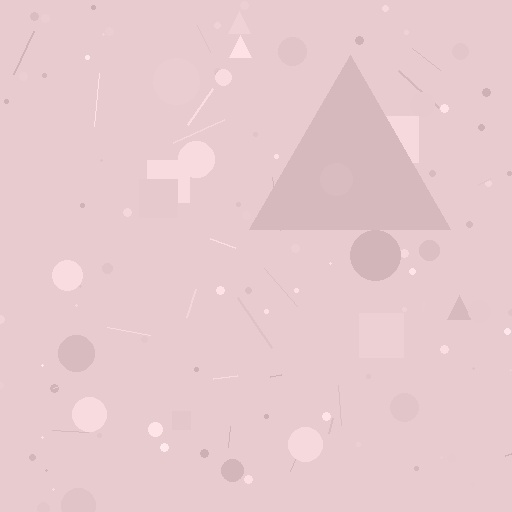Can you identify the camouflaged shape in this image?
The camouflaged shape is a triangle.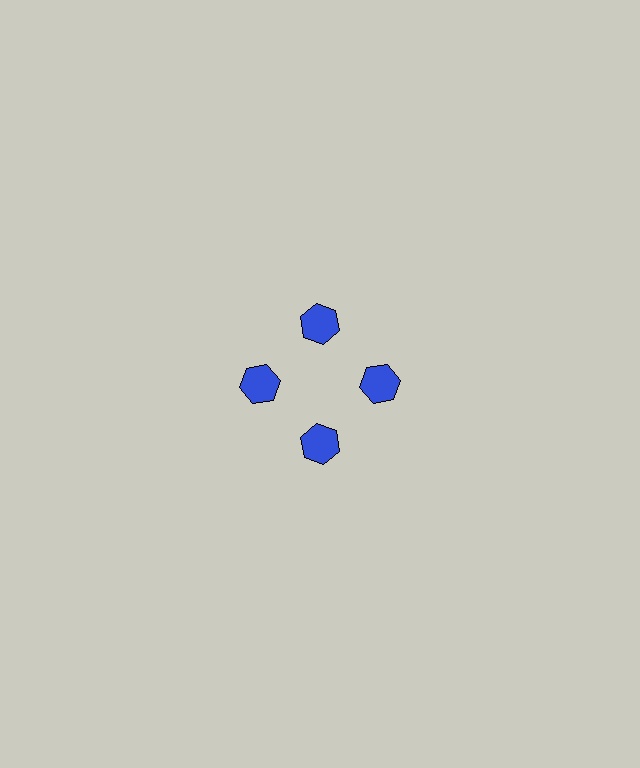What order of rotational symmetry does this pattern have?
This pattern has 4-fold rotational symmetry.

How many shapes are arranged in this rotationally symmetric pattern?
There are 4 shapes, arranged in 4 groups of 1.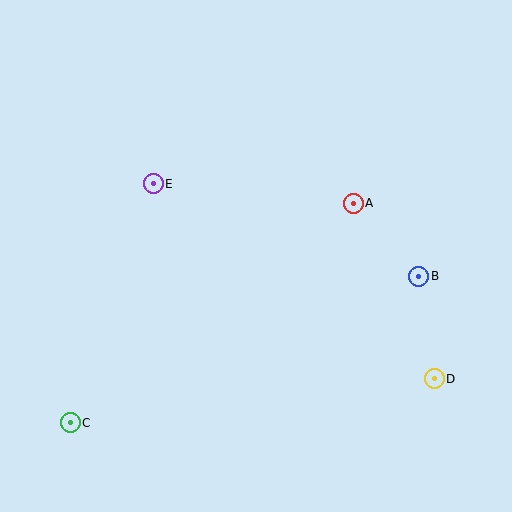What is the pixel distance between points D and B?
The distance between D and B is 104 pixels.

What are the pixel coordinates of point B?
Point B is at (419, 276).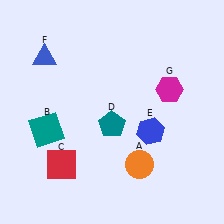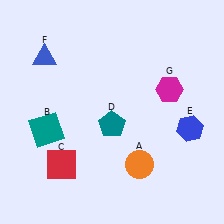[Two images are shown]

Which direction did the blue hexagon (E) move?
The blue hexagon (E) moved right.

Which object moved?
The blue hexagon (E) moved right.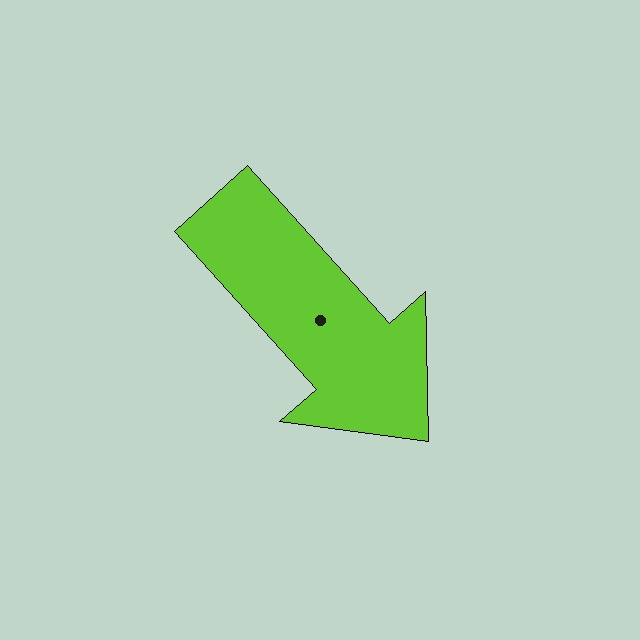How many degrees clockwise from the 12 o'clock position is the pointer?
Approximately 138 degrees.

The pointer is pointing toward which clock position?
Roughly 5 o'clock.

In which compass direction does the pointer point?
Southeast.